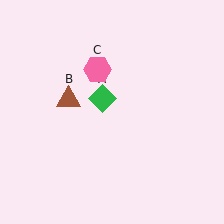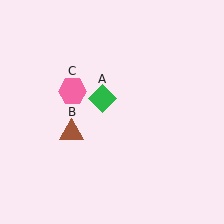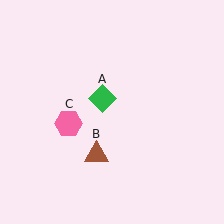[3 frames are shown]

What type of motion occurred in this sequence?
The brown triangle (object B), pink hexagon (object C) rotated counterclockwise around the center of the scene.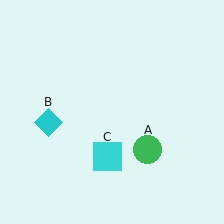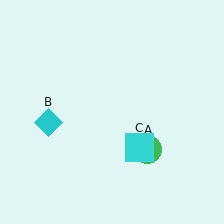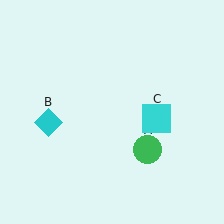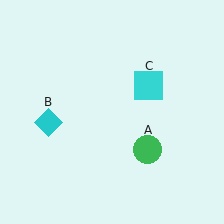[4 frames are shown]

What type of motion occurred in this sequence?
The cyan square (object C) rotated counterclockwise around the center of the scene.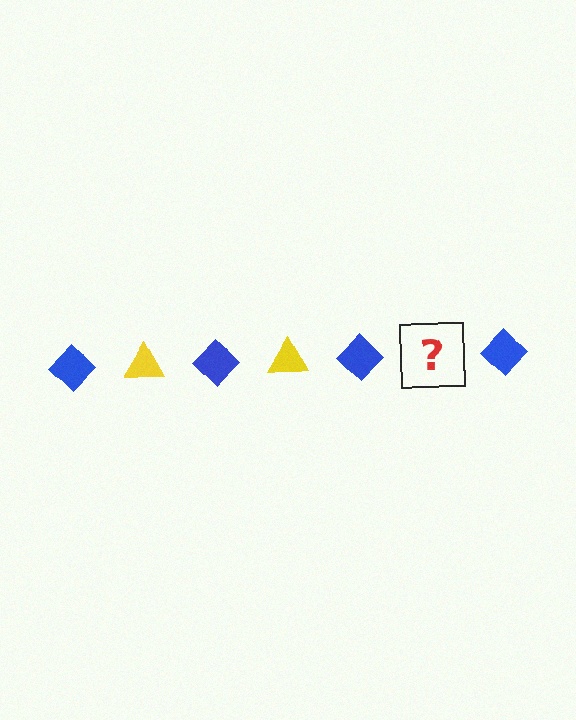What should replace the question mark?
The question mark should be replaced with a yellow triangle.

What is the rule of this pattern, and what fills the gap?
The rule is that the pattern alternates between blue diamond and yellow triangle. The gap should be filled with a yellow triangle.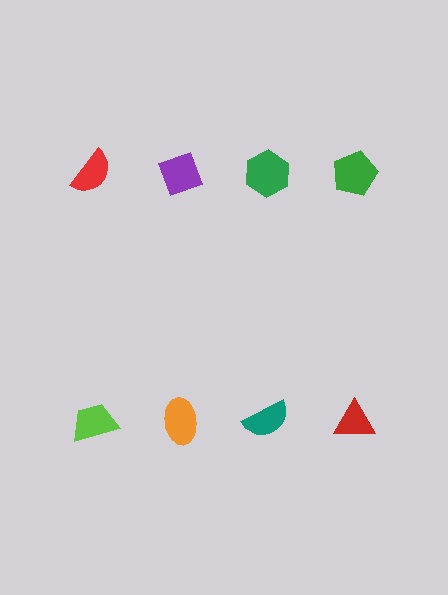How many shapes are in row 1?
4 shapes.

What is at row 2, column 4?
A red triangle.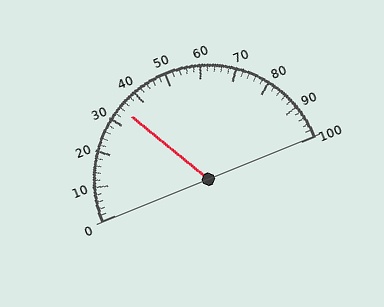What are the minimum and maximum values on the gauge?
The gauge ranges from 0 to 100.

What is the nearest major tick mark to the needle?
The nearest major tick mark is 30.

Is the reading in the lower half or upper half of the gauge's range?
The reading is in the lower half of the range (0 to 100).